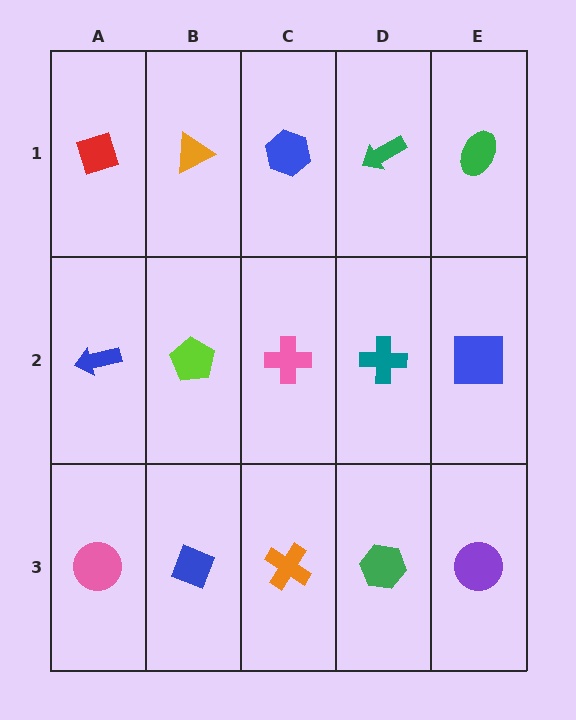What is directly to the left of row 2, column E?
A teal cross.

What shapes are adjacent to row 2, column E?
A green ellipse (row 1, column E), a purple circle (row 3, column E), a teal cross (row 2, column D).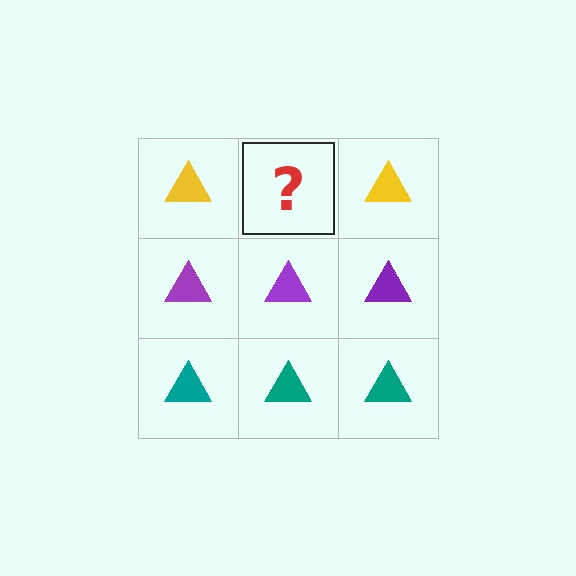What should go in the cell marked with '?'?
The missing cell should contain a yellow triangle.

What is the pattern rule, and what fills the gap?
The rule is that each row has a consistent color. The gap should be filled with a yellow triangle.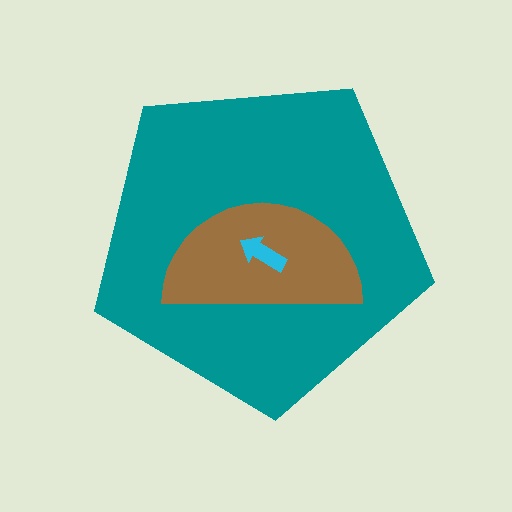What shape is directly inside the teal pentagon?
The brown semicircle.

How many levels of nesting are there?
3.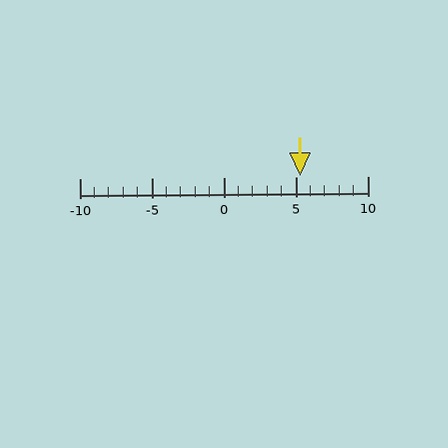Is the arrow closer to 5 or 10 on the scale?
The arrow is closer to 5.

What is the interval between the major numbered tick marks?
The major tick marks are spaced 5 units apart.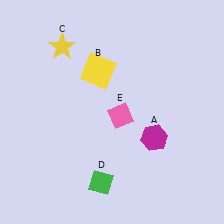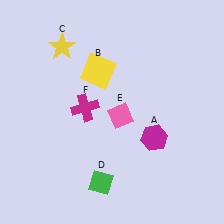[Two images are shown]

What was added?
A magenta cross (F) was added in Image 2.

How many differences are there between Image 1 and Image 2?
There is 1 difference between the two images.